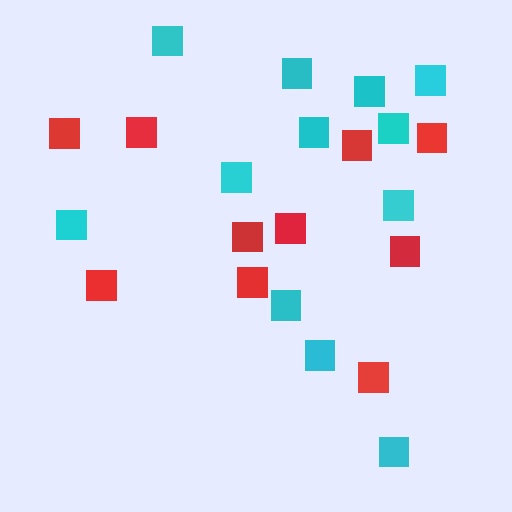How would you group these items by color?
There are 2 groups: one group of red squares (10) and one group of cyan squares (12).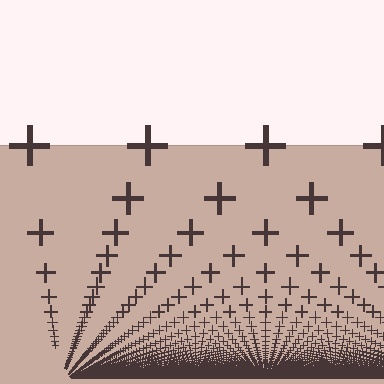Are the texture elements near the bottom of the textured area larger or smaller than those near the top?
Smaller. The gradient is inverted — elements near the bottom are smaller and denser.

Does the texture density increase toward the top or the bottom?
Density increases toward the bottom.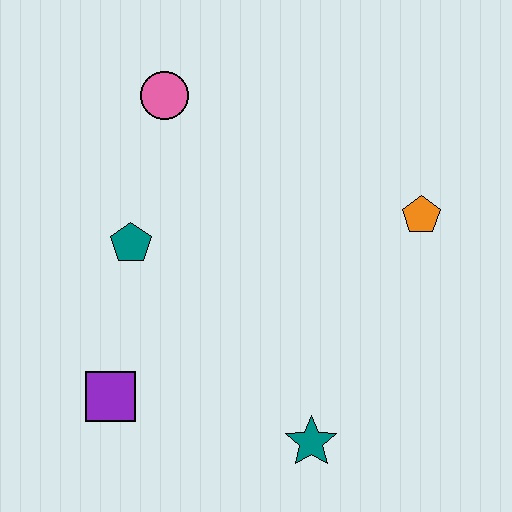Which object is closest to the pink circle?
The teal pentagon is closest to the pink circle.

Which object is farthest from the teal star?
The pink circle is farthest from the teal star.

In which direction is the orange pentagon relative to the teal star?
The orange pentagon is above the teal star.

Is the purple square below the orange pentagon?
Yes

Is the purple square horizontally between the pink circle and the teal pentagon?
No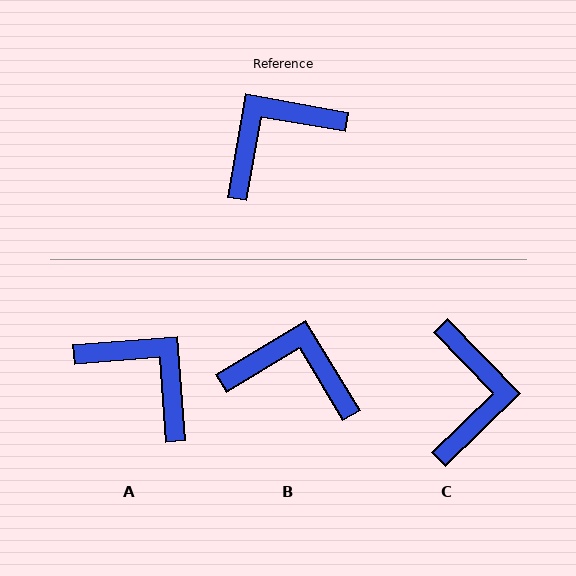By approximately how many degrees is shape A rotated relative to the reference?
Approximately 75 degrees clockwise.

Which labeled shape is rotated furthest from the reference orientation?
C, about 126 degrees away.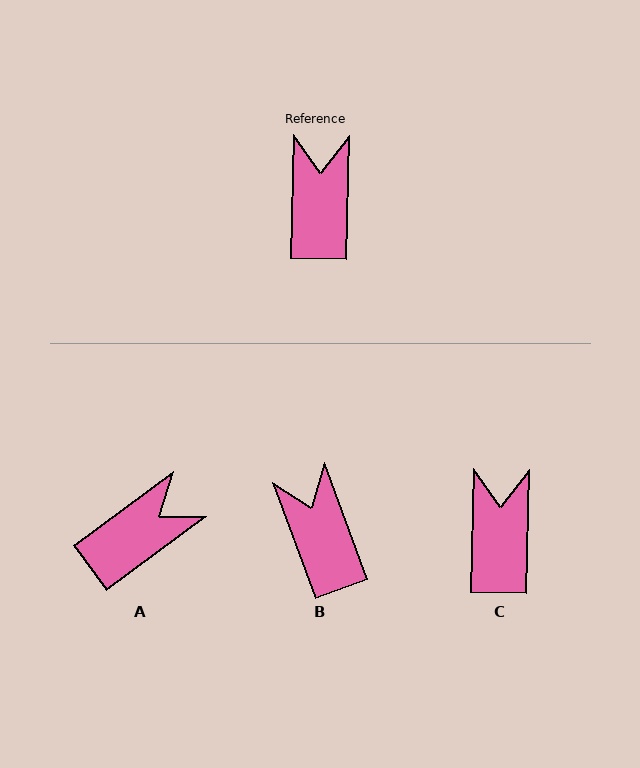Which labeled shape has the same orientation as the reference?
C.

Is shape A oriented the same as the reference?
No, it is off by about 52 degrees.